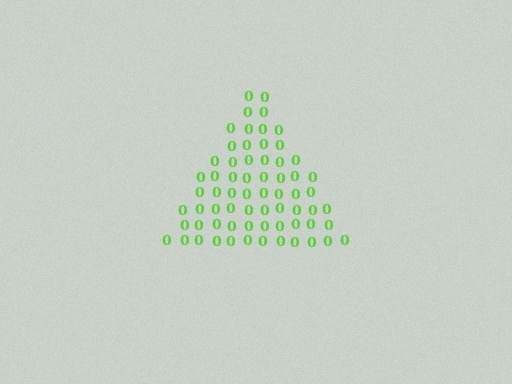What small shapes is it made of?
It is made of small digit 0's.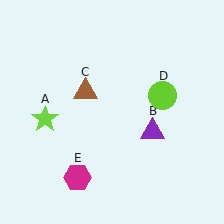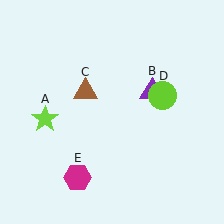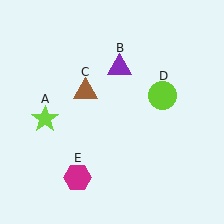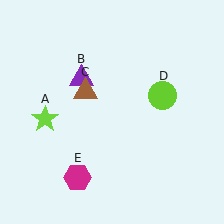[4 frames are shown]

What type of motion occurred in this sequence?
The purple triangle (object B) rotated counterclockwise around the center of the scene.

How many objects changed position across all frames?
1 object changed position: purple triangle (object B).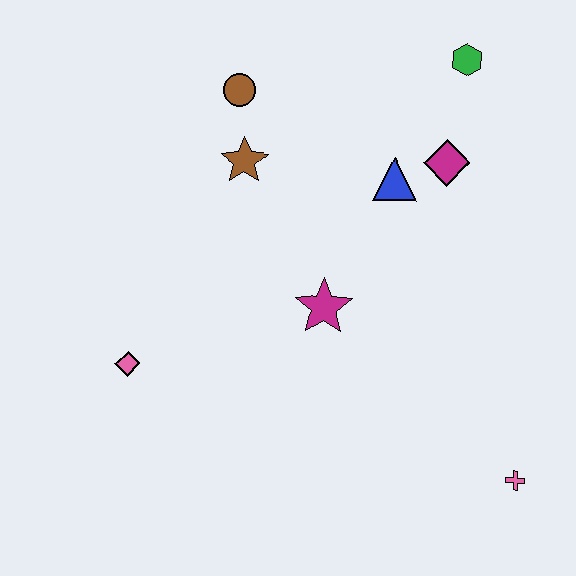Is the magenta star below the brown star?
Yes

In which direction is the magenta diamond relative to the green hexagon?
The magenta diamond is below the green hexagon.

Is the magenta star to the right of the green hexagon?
No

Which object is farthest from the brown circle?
The pink cross is farthest from the brown circle.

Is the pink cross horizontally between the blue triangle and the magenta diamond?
No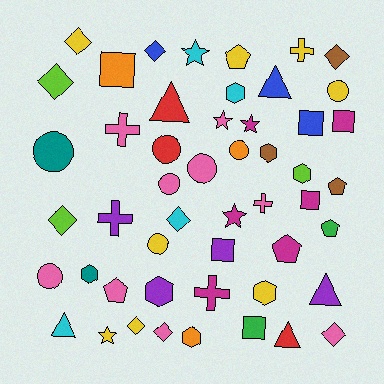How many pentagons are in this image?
There are 5 pentagons.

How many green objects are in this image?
There are 2 green objects.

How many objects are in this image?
There are 50 objects.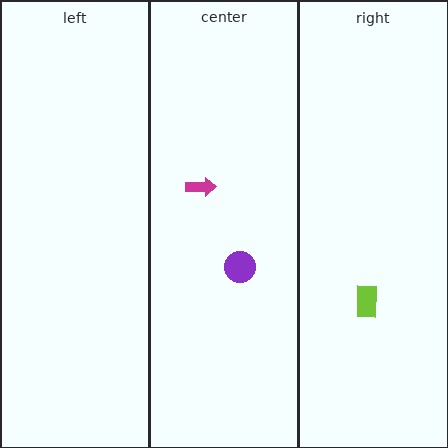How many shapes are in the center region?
2.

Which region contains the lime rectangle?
The right region.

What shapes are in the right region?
The lime rectangle.